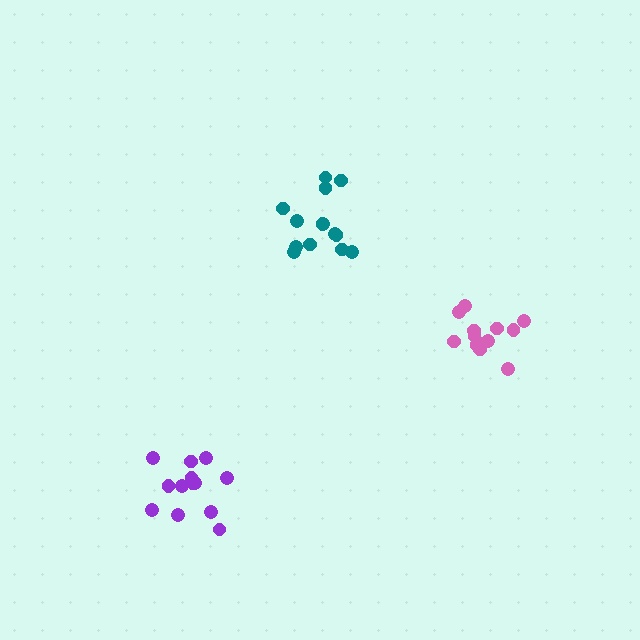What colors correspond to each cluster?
The clusters are colored: pink, teal, purple.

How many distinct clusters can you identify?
There are 3 distinct clusters.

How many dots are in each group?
Group 1: 13 dots, Group 2: 14 dots, Group 3: 13 dots (40 total).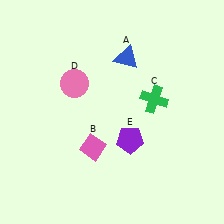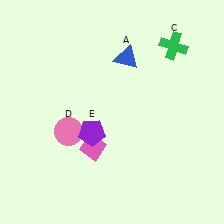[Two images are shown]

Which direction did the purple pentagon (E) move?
The purple pentagon (E) moved left.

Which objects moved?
The objects that moved are: the green cross (C), the pink circle (D), the purple pentagon (E).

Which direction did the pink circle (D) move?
The pink circle (D) moved down.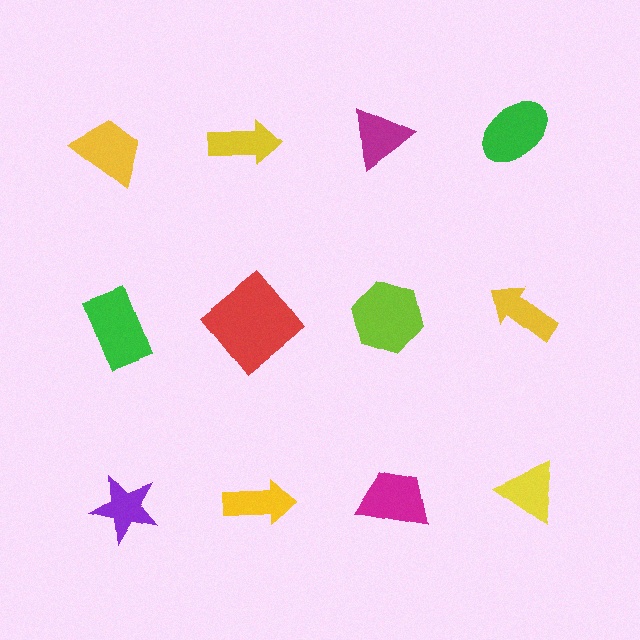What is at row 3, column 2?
A yellow arrow.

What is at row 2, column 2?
A red diamond.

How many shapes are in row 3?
4 shapes.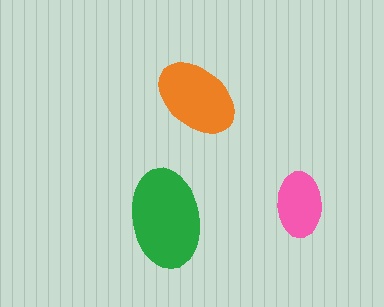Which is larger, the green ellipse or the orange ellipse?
The green one.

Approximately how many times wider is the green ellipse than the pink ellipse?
About 1.5 times wider.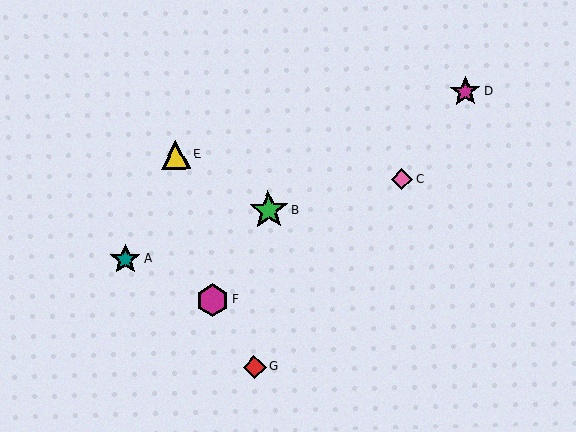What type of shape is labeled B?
Shape B is a green star.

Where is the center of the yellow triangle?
The center of the yellow triangle is at (176, 155).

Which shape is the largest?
The green star (labeled B) is the largest.